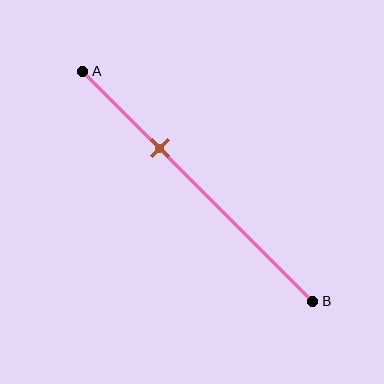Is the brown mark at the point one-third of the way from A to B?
Yes, the mark is approximately at the one-third point.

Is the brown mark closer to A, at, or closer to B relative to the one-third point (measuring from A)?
The brown mark is approximately at the one-third point of segment AB.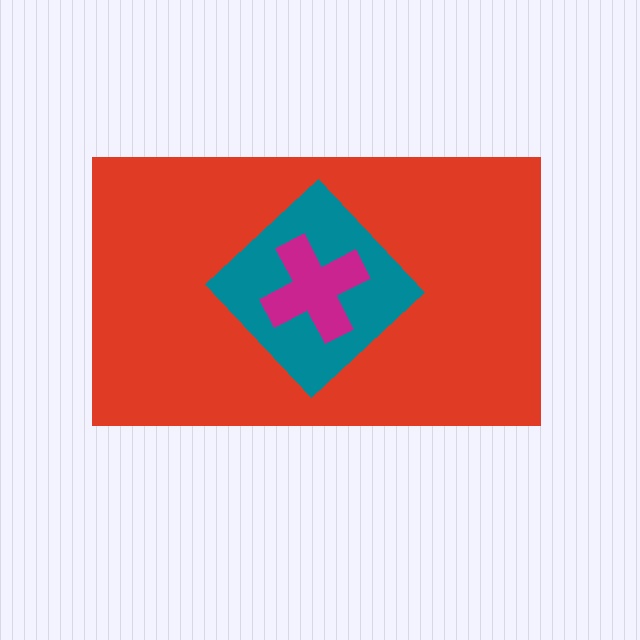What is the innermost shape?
The magenta cross.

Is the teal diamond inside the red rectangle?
Yes.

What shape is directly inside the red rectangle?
The teal diamond.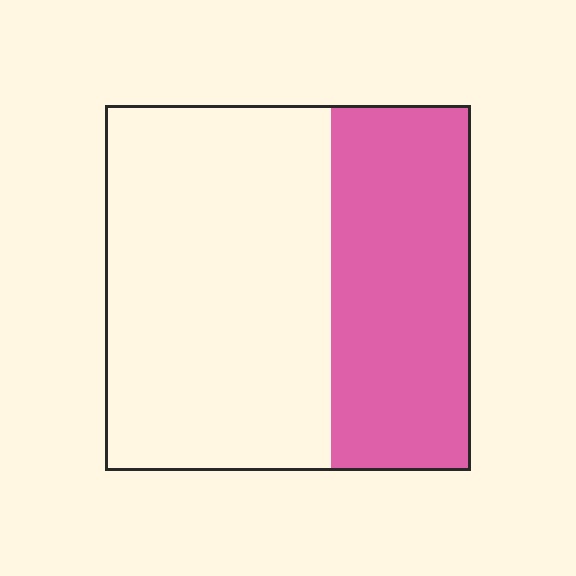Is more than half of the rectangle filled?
No.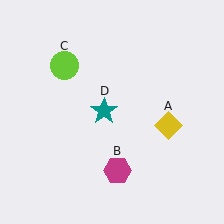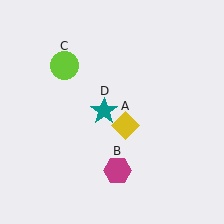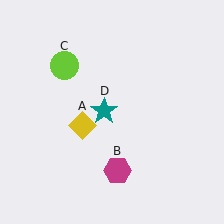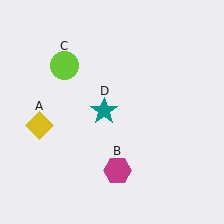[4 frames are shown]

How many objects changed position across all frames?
1 object changed position: yellow diamond (object A).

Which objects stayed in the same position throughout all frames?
Magenta hexagon (object B) and lime circle (object C) and teal star (object D) remained stationary.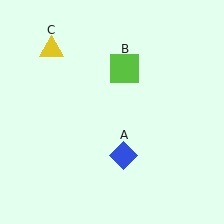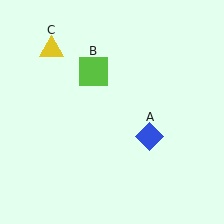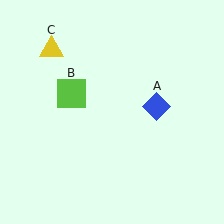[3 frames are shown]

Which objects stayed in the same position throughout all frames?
Yellow triangle (object C) remained stationary.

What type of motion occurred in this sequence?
The blue diamond (object A), lime square (object B) rotated counterclockwise around the center of the scene.